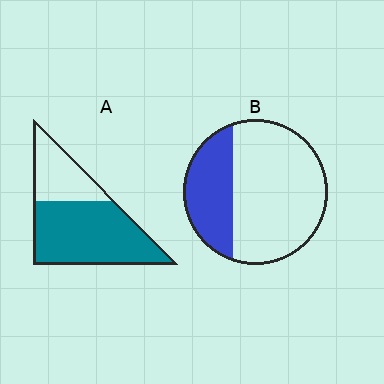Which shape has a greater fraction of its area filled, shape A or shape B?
Shape A.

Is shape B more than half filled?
No.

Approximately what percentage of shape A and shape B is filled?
A is approximately 70% and B is approximately 30%.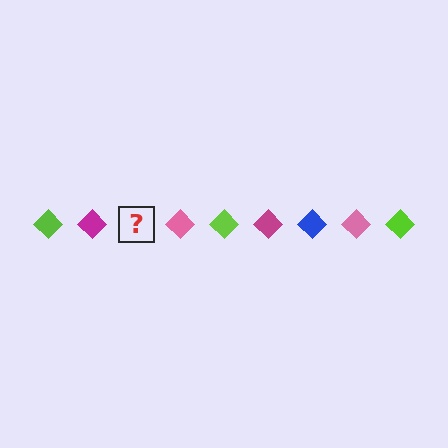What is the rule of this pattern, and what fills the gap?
The rule is that the pattern cycles through lime, magenta, blue, pink diamonds. The gap should be filled with a blue diamond.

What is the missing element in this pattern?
The missing element is a blue diamond.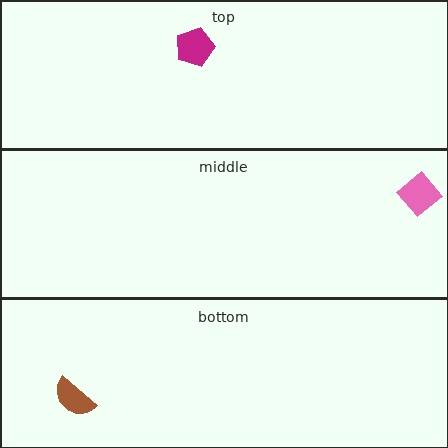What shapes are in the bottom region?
The brown semicircle.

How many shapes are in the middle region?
1.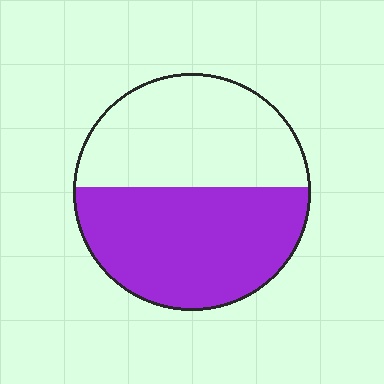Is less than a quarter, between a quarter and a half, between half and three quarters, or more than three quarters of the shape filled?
Between half and three quarters.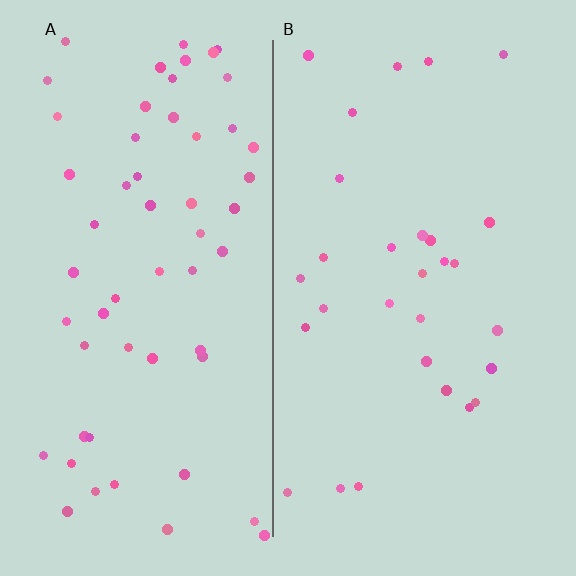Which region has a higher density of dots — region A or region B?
A (the left).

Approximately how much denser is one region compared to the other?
Approximately 1.9× — region A over region B.